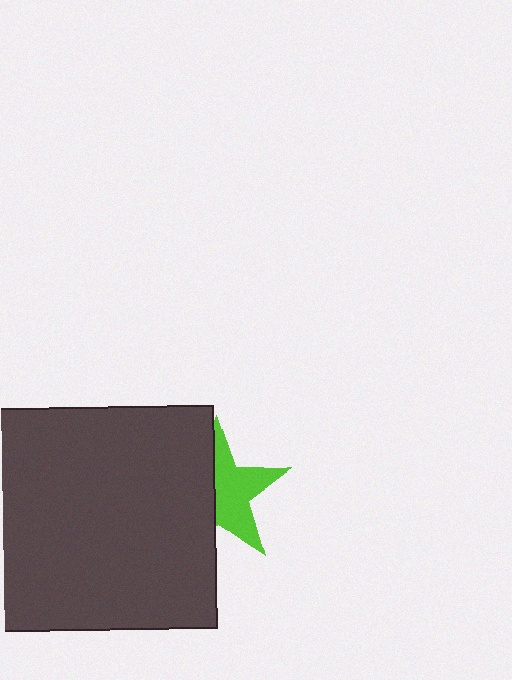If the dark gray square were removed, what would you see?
You would see the complete lime star.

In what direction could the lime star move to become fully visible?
The lime star could move right. That would shift it out from behind the dark gray square entirely.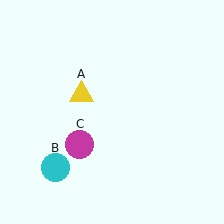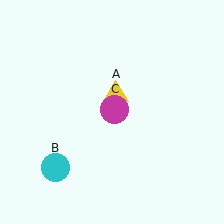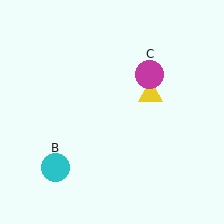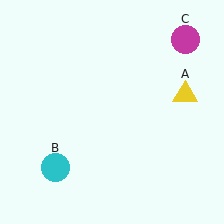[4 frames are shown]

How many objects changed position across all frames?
2 objects changed position: yellow triangle (object A), magenta circle (object C).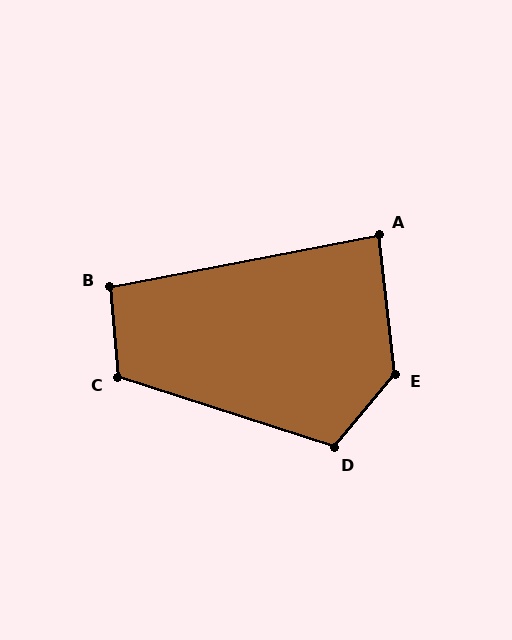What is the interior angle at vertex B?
Approximately 96 degrees (obtuse).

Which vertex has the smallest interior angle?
A, at approximately 86 degrees.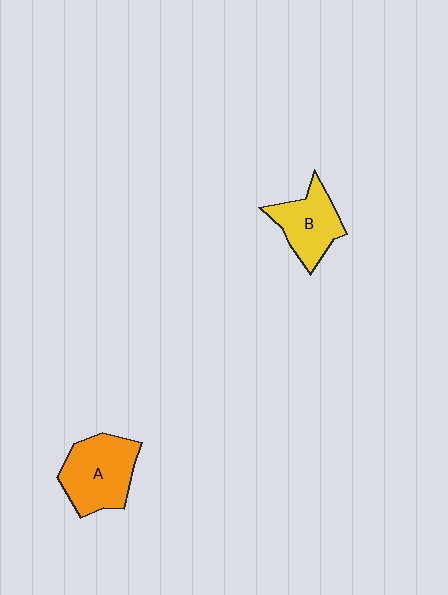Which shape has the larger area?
Shape A (orange).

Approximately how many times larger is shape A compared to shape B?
Approximately 1.3 times.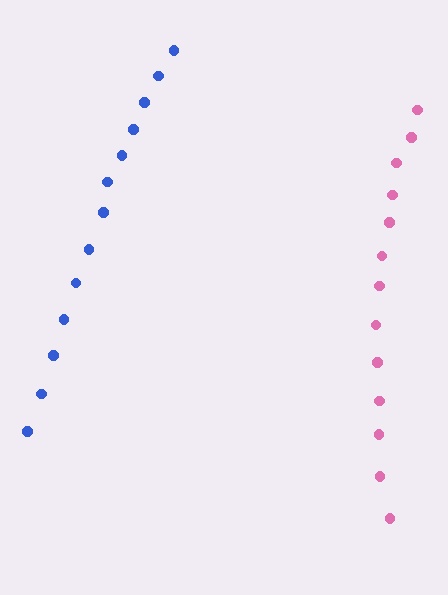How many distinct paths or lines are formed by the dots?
There are 2 distinct paths.